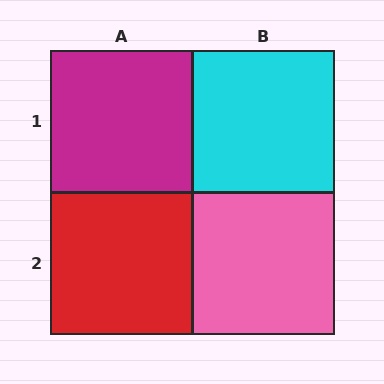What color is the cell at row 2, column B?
Pink.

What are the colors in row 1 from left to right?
Magenta, cyan.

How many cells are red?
1 cell is red.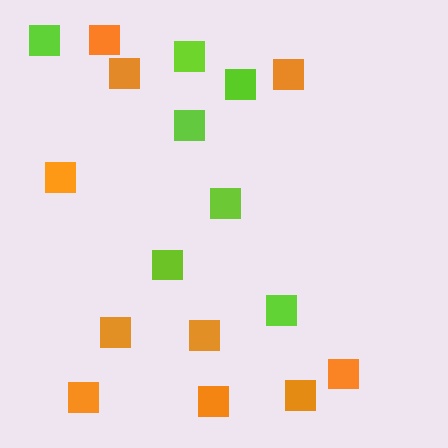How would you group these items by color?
There are 2 groups: one group of lime squares (7) and one group of orange squares (10).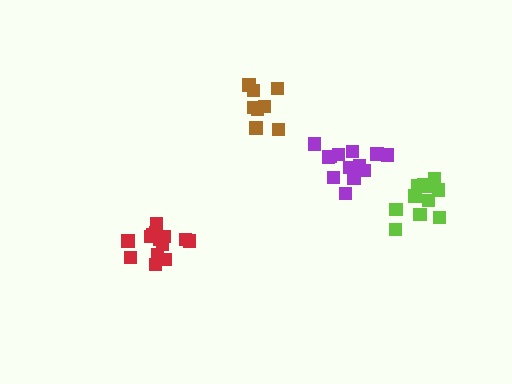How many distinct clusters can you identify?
There are 4 distinct clusters.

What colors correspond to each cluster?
The clusters are colored: red, lime, brown, purple.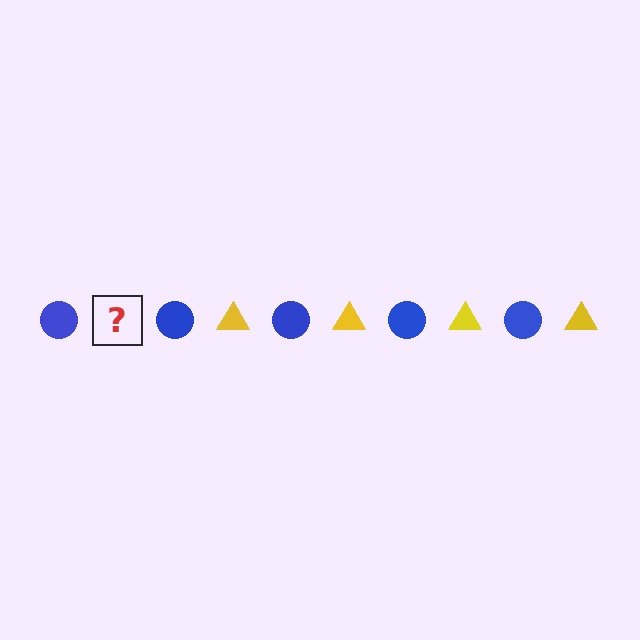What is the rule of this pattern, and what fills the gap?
The rule is that the pattern alternates between blue circle and yellow triangle. The gap should be filled with a yellow triangle.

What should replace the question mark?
The question mark should be replaced with a yellow triangle.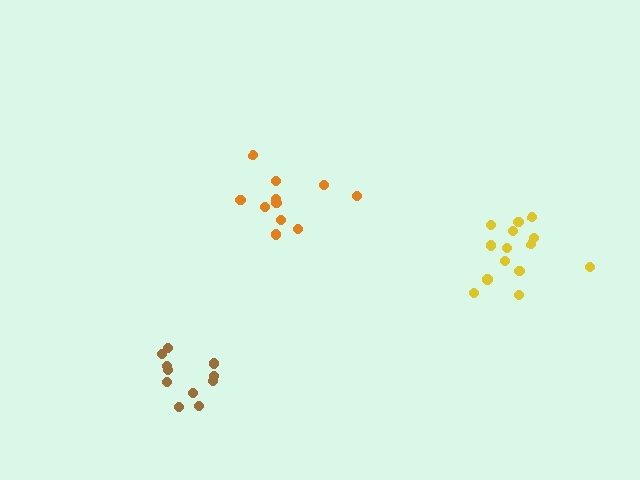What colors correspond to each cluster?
The clusters are colored: yellow, brown, orange.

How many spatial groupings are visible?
There are 3 spatial groupings.